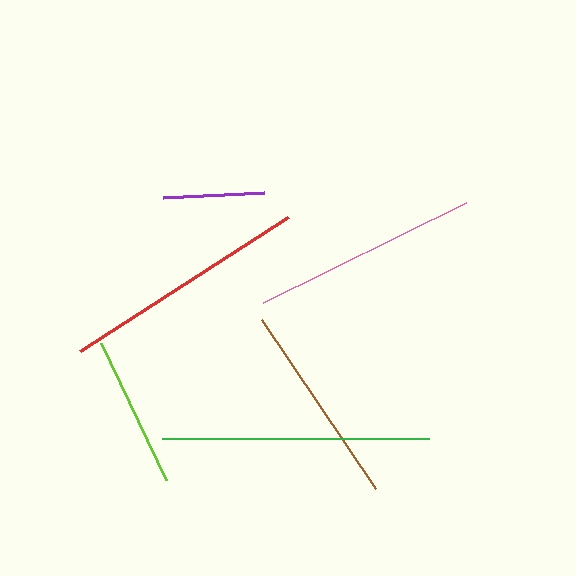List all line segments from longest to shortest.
From longest to shortest: green, red, pink, brown, lime, purple.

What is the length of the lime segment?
The lime segment is approximately 152 pixels long.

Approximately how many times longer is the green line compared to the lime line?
The green line is approximately 1.8 times the length of the lime line.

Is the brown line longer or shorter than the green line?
The green line is longer than the brown line.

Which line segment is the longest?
The green line is the longest at approximately 267 pixels.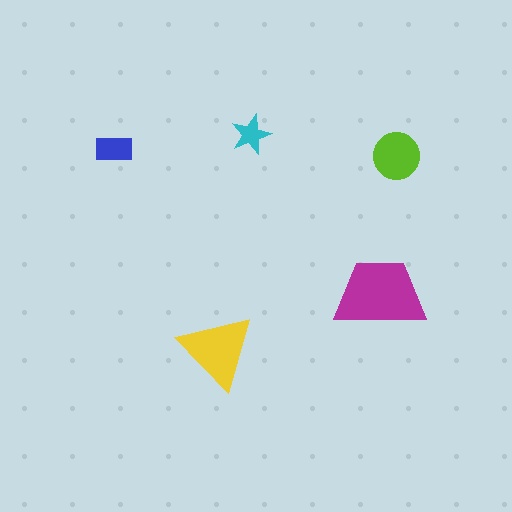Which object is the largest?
The magenta trapezoid.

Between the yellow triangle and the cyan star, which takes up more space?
The yellow triangle.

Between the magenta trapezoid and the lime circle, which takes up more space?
The magenta trapezoid.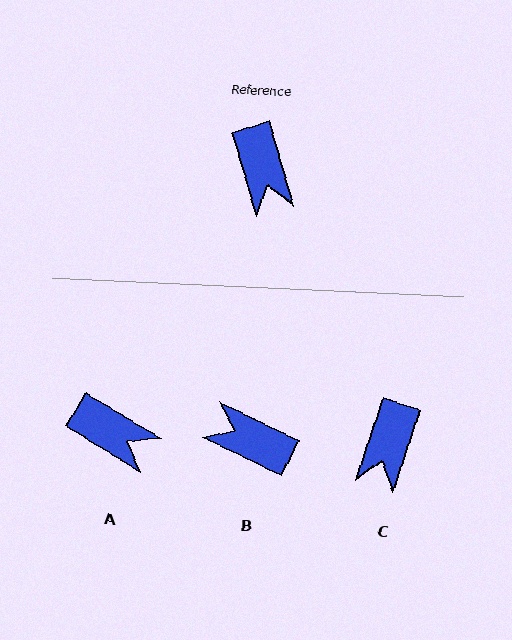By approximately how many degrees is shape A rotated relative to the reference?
Approximately 42 degrees counter-clockwise.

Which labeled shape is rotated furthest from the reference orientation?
B, about 132 degrees away.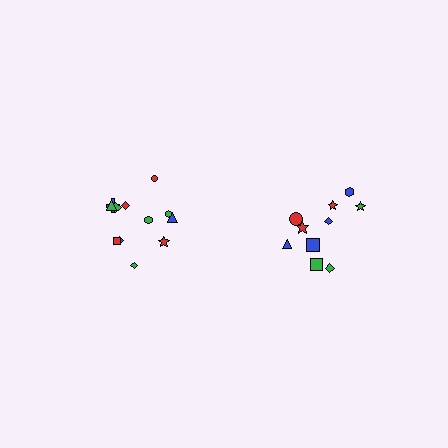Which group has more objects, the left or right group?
The left group.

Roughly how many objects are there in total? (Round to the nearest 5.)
Roughly 20 objects in total.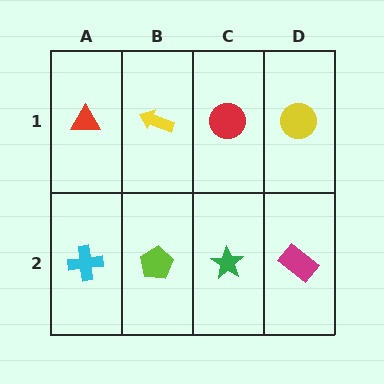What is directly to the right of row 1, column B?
A red circle.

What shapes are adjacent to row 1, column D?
A magenta rectangle (row 2, column D), a red circle (row 1, column C).